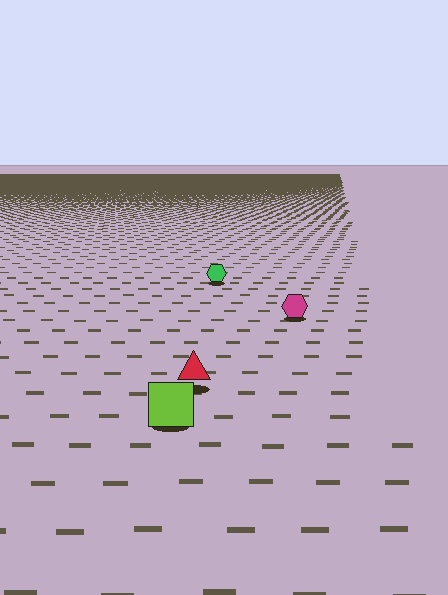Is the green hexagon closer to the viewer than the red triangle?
No. The red triangle is closer — you can tell from the texture gradient: the ground texture is coarser near it.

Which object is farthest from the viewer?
The green hexagon is farthest from the viewer. It appears smaller and the ground texture around it is denser.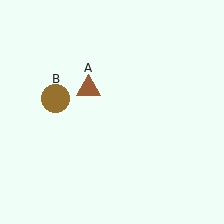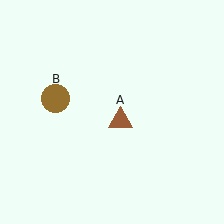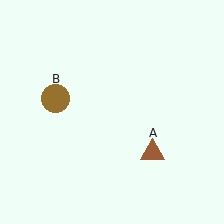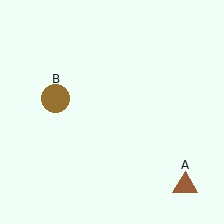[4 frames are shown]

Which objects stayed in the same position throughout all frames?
Brown circle (object B) remained stationary.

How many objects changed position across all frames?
1 object changed position: brown triangle (object A).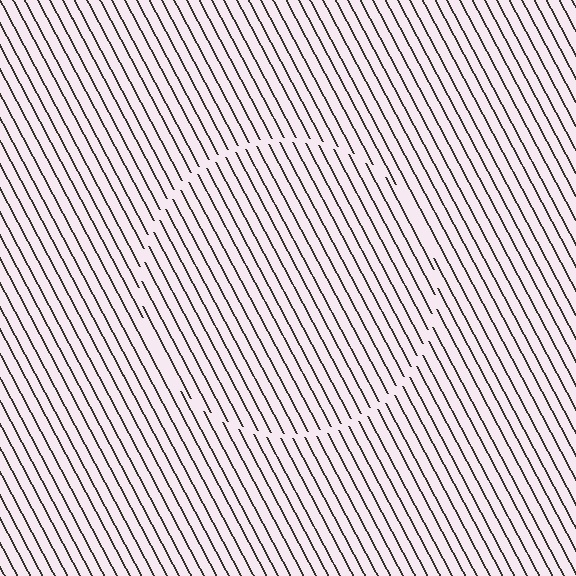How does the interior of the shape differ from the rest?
The interior of the shape contains the same grating, shifted by half a period — the contour is defined by the phase discontinuity where line-ends from the inner and outer gratings abut.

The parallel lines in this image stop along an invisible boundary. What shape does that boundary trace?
An illusory circle. The interior of the shape contains the same grating, shifted by half a period — the contour is defined by the phase discontinuity where line-ends from the inner and outer gratings abut.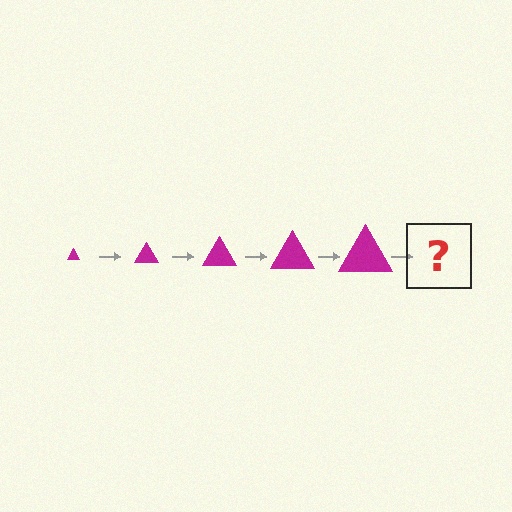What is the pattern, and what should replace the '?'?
The pattern is that the triangle gets progressively larger each step. The '?' should be a magenta triangle, larger than the previous one.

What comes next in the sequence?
The next element should be a magenta triangle, larger than the previous one.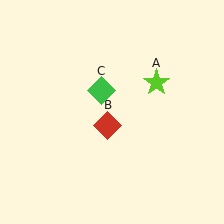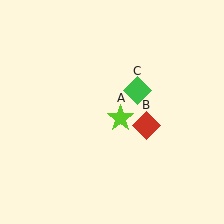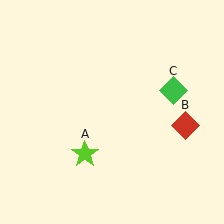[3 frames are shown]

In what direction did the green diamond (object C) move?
The green diamond (object C) moved right.